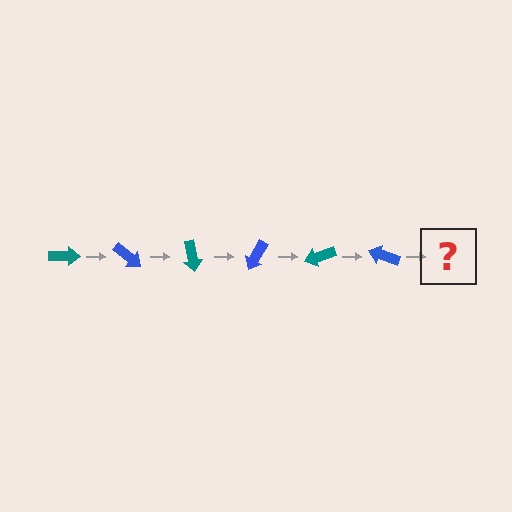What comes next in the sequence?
The next element should be a teal arrow, rotated 240 degrees from the start.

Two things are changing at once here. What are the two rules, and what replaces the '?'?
The two rules are that it rotates 40 degrees each step and the color cycles through teal and blue. The '?' should be a teal arrow, rotated 240 degrees from the start.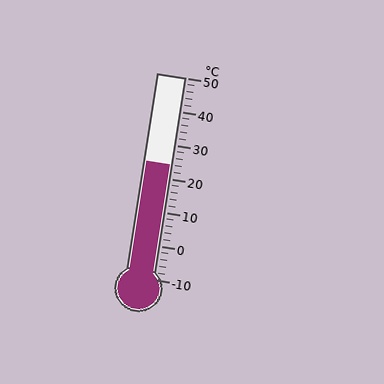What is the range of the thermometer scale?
The thermometer scale ranges from -10°C to 50°C.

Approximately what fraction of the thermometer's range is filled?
The thermometer is filled to approximately 55% of its range.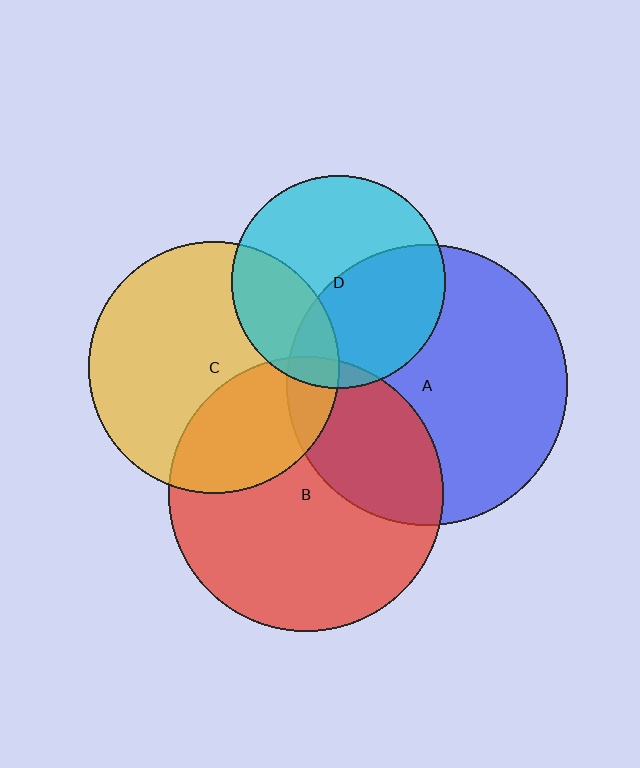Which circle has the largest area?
Circle A (blue).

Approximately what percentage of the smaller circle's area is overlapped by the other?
Approximately 10%.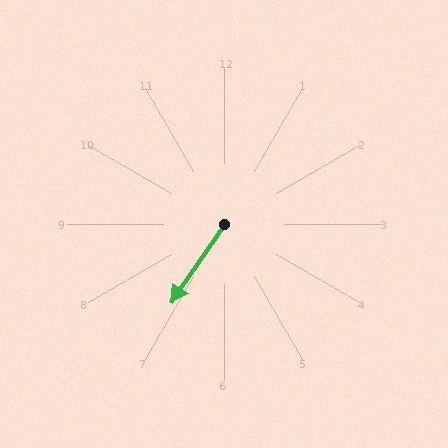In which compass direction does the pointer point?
Southwest.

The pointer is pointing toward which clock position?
Roughly 7 o'clock.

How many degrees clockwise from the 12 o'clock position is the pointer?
Approximately 214 degrees.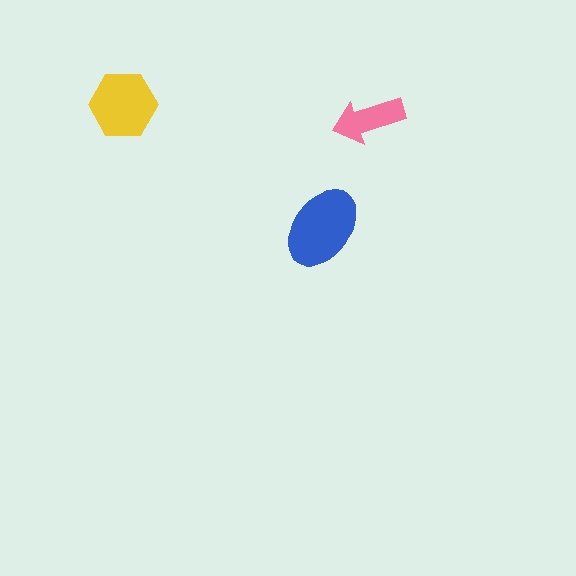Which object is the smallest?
The pink arrow.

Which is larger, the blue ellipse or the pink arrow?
The blue ellipse.